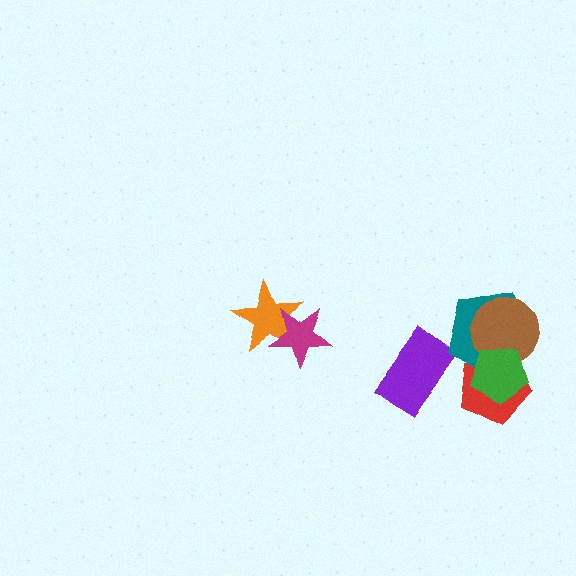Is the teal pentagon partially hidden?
Yes, it is partially covered by another shape.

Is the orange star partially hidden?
Yes, it is partially covered by another shape.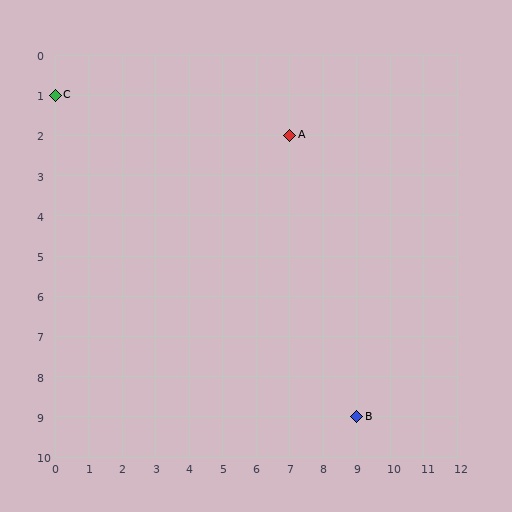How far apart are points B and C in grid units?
Points B and C are 9 columns and 8 rows apart (about 12.0 grid units diagonally).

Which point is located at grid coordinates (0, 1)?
Point C is at (0, 1).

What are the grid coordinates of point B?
Point B is at grid coordinates (9, 9).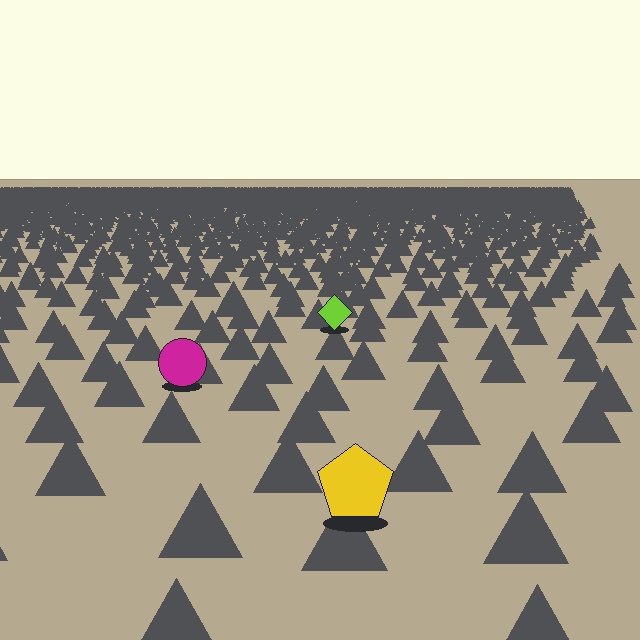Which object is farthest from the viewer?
The lime diamond is farthest from the viewer. It appears smaller and the ground texture around it is denser.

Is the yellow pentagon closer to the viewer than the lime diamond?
Yes. The yellow pentagon is closer — you can tell from the texture gradient: the ground texture is coarser near it.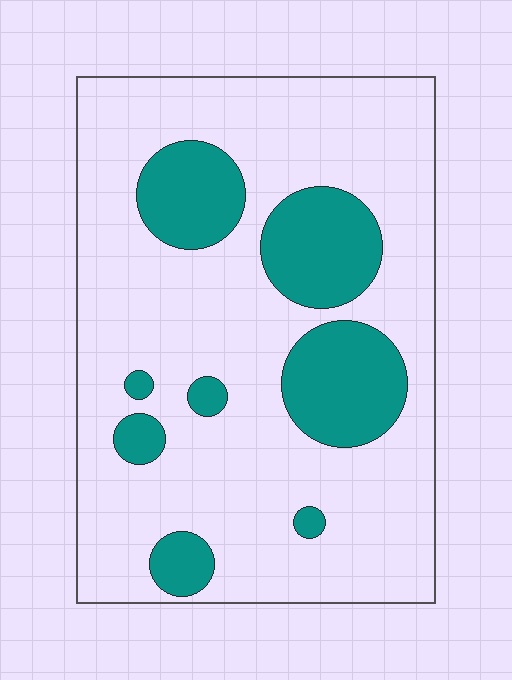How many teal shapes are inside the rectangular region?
8.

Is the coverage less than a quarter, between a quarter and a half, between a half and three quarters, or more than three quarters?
Less than a quarter.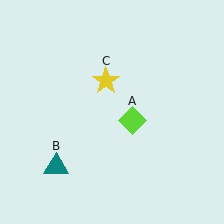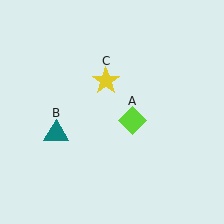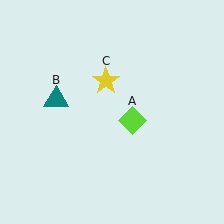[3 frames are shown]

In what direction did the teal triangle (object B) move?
The teal triangle (object B) moved up.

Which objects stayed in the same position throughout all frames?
Lime diamond (object A) and yellow star (object C) remained stationary.